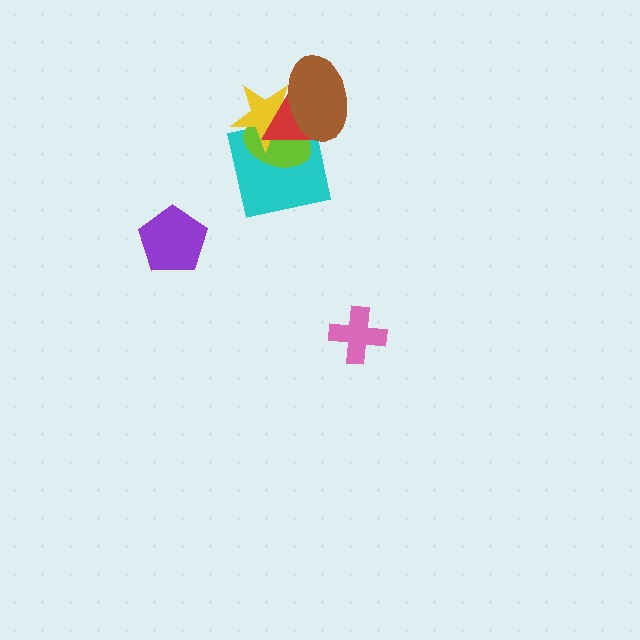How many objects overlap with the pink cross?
0 objects overlap with the pink cross.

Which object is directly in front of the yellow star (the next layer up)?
The red triangle is directly in front of the yellow star.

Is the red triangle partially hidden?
Yes, it is partially covered by another shape.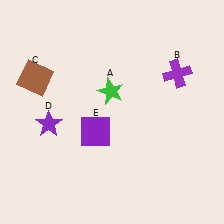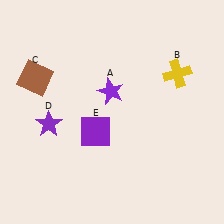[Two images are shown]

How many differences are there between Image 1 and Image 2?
There are 2 differences between the two images.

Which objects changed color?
A changed from green to purple. B changed from purple to yellow.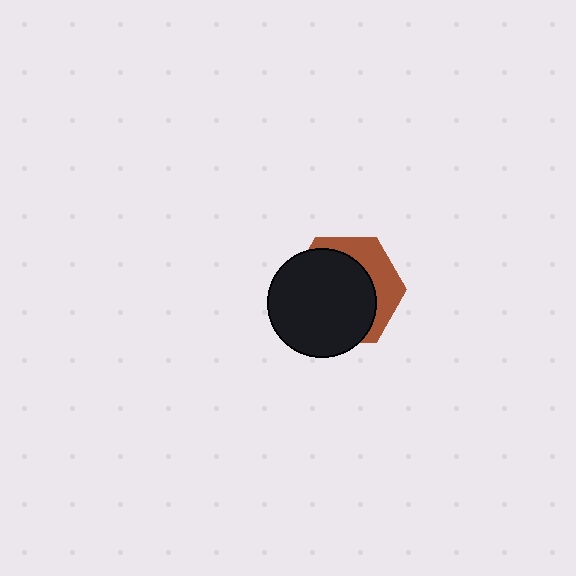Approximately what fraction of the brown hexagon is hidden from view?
Roughly 68% of the brown hexagon is hidden behind the black circle.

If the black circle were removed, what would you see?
You would see the complete brown hexagon.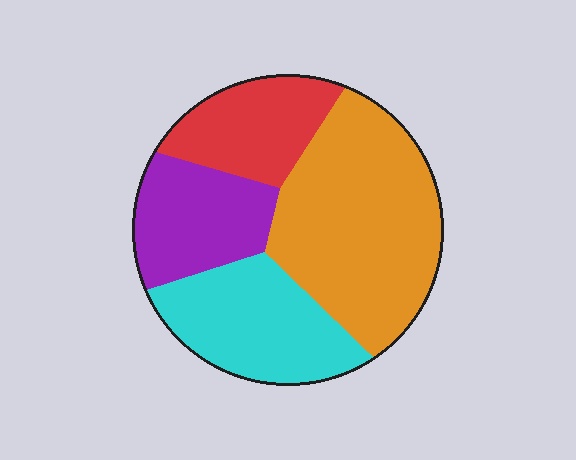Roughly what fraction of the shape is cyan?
Cyan covers about 25% of the shape.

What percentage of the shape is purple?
Purple covers around 20% of the shape.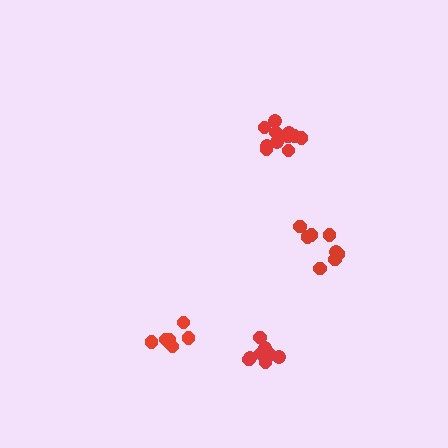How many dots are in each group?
Group 1: 8 dots, Group 2: 7 dots, Group 3: 8 dots, Group 4: 11 dots (34 total).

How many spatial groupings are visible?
There are 4 spatial groupings.